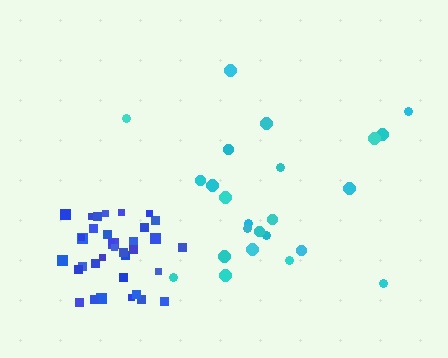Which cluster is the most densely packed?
Blue.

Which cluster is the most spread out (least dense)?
Cyan.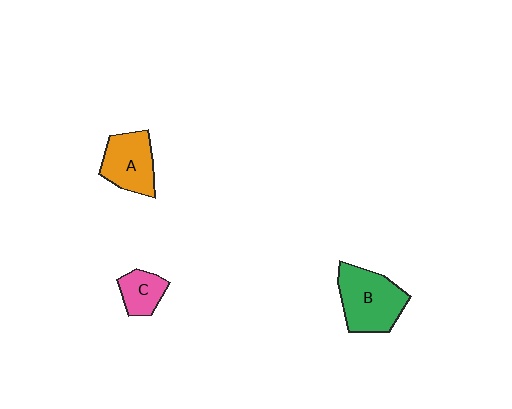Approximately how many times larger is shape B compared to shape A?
Approximately 1.3 times.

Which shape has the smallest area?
Shape C (pink).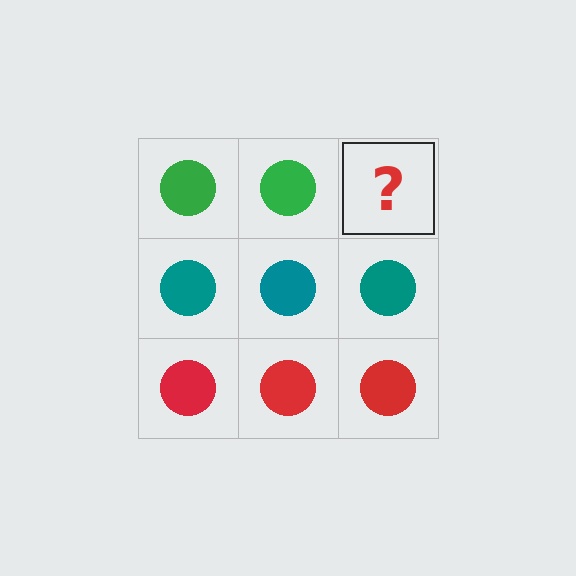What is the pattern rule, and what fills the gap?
The rule is that each row has a consistent color. The gap should be filled with a green circle.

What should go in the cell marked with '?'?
The missing cell should contain a green circle.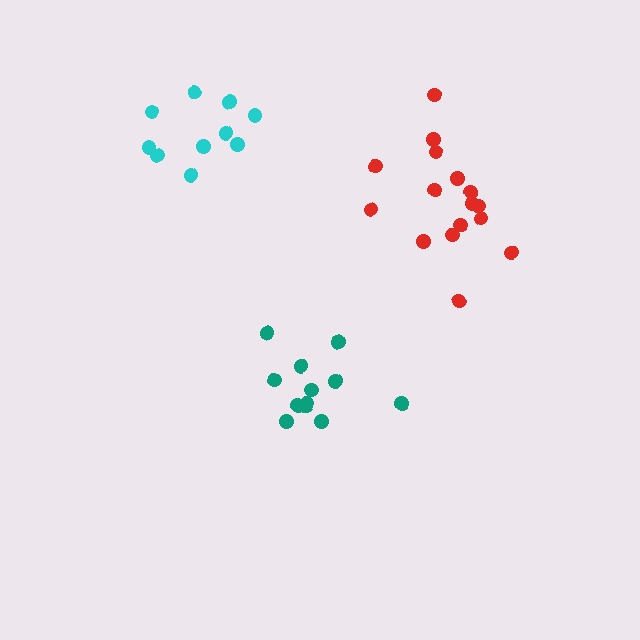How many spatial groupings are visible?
There are 3 spatial groupings.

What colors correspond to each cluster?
The clusters are colored: teal, red, cyan.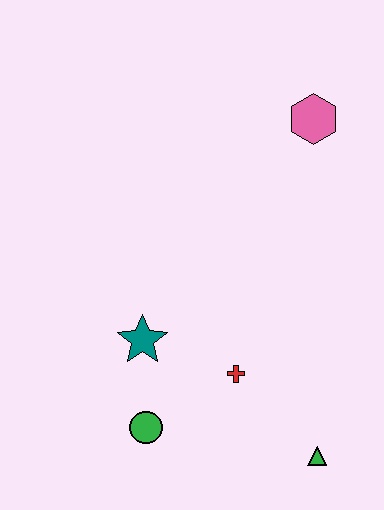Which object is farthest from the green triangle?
The pink hexagon is farthest from the green triangle.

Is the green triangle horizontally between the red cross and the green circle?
No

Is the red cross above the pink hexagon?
No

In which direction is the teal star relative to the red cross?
The teal star is to the left of the red cross.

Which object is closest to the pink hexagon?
The red cross is closest to the pink hexagon.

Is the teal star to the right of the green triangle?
No